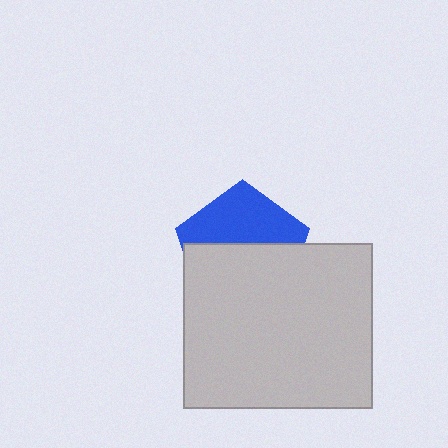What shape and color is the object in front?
The object in front is a light gray rectangle.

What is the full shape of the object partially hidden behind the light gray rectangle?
The partially hidden object is a blue pentagon.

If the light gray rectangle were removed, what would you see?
You would see the complete blue pentagon.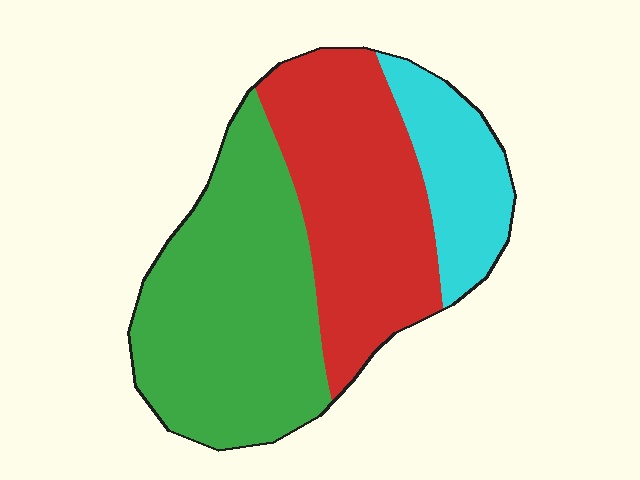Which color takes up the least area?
Cyan, at roughly 15%.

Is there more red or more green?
Green.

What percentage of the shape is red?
Red takes up about three eighths (3/8) of the shape.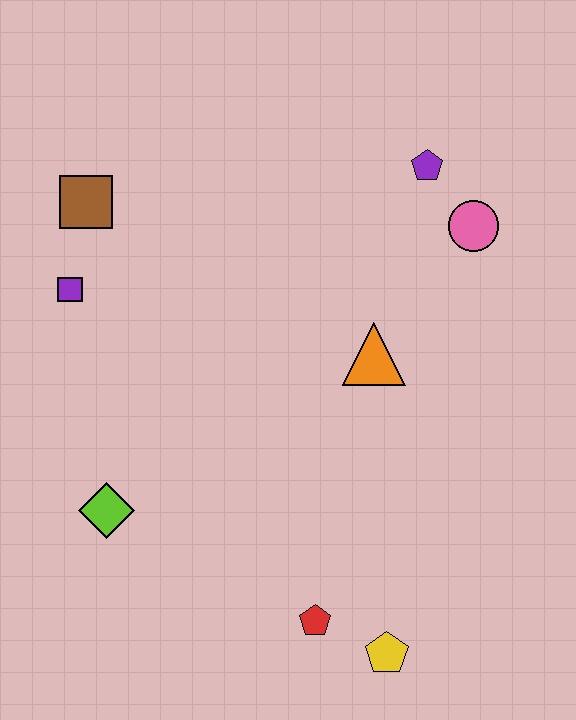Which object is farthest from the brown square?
The yellow pentagon is farthest from the brown square.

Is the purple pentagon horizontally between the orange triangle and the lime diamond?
No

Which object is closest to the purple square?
The brown square is closest to the purple square.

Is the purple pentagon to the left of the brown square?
No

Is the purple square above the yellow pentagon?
Yes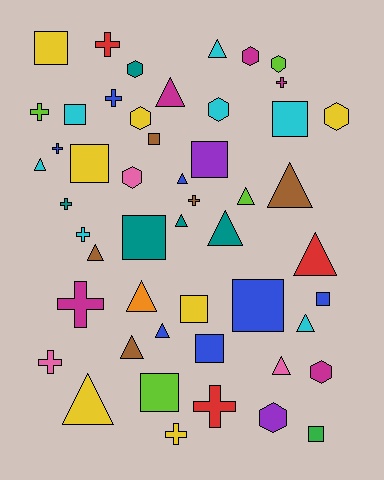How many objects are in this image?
There are 50 objects.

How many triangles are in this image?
There are 16 triangles.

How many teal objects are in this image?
There are 5 teal objects.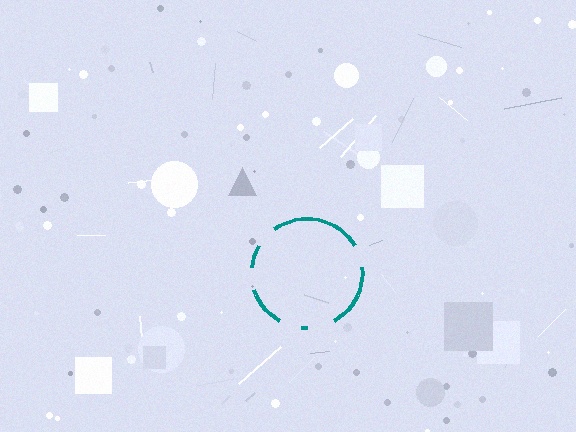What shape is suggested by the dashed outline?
The dashed outline suggests a circle.